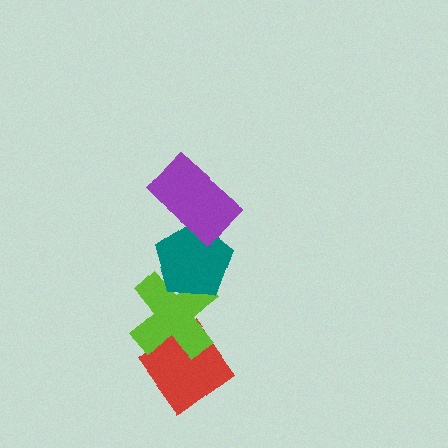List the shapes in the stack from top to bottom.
From top to bottom: the purple rectangle, the teal pentagon, the lime cross, the red diamond.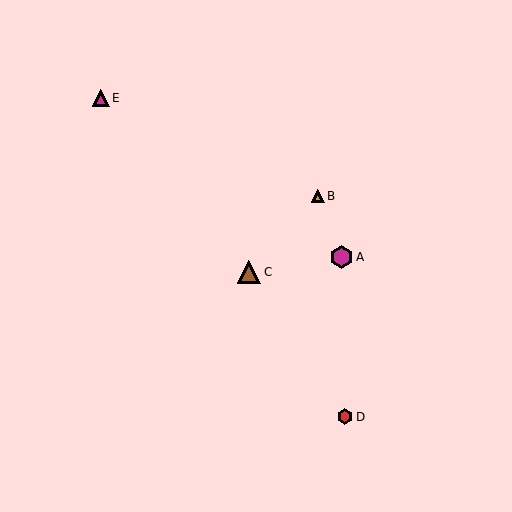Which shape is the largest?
The brown triangle (labeled C) is the largest.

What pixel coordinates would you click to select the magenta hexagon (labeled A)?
Click at (341, 257) to select the magenta hexagon A.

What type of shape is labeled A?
Shape A is a magenta hexagon.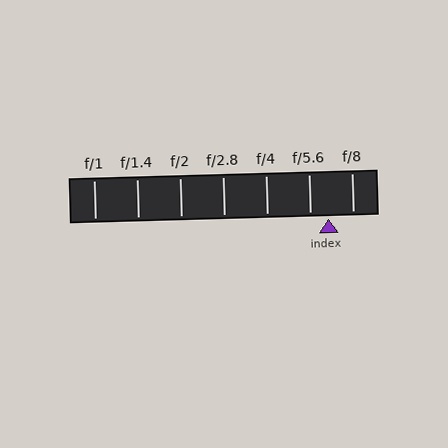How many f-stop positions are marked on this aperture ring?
There are 7 f-stop positions marked.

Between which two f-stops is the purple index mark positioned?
The index mark is between f/5.6 and f/8.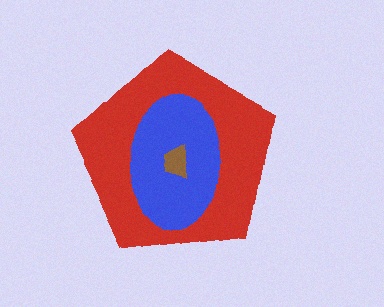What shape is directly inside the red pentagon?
The blue ellipse.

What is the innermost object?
The brown trapezoid.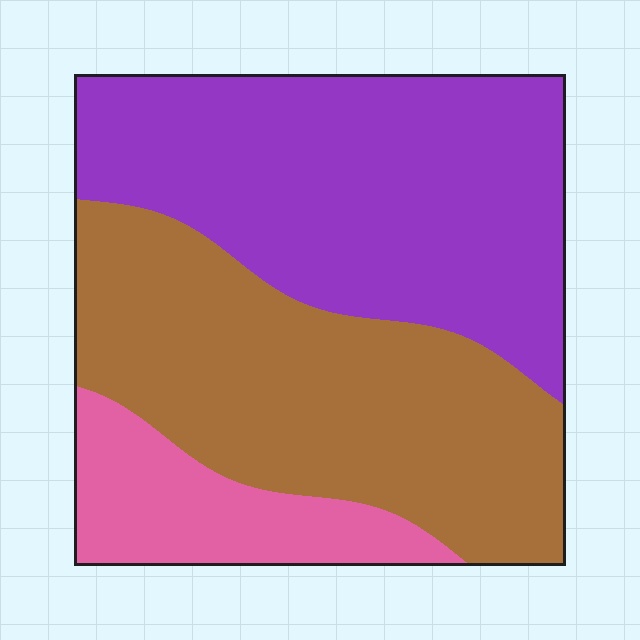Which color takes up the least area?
Pink, at roughly 15%.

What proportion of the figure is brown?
Brown takes up about two fifths (2/5) of the figure.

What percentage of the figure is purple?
Purple covers around 45% of the figure.